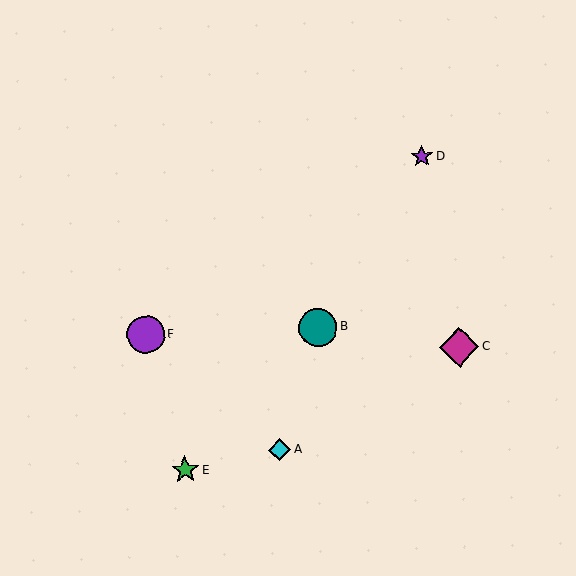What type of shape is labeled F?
Shape F is a purple circle.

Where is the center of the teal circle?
The center of the teal circle is at (318, 328).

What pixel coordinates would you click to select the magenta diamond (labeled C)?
Click at (459, 347) to select the magenta diamond C.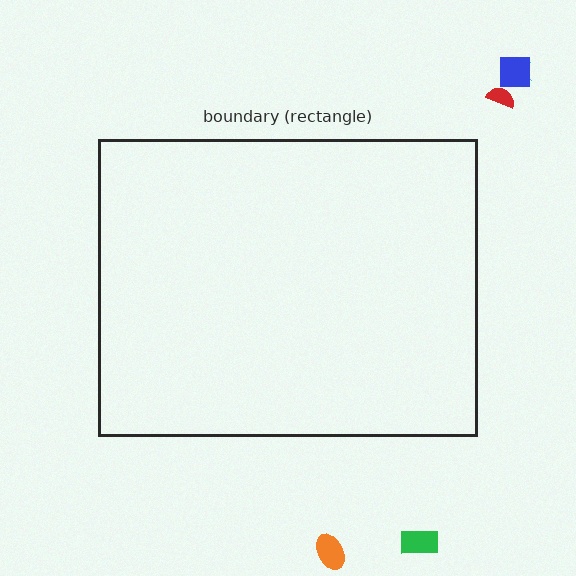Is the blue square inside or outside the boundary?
Outside.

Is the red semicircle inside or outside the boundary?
Outside.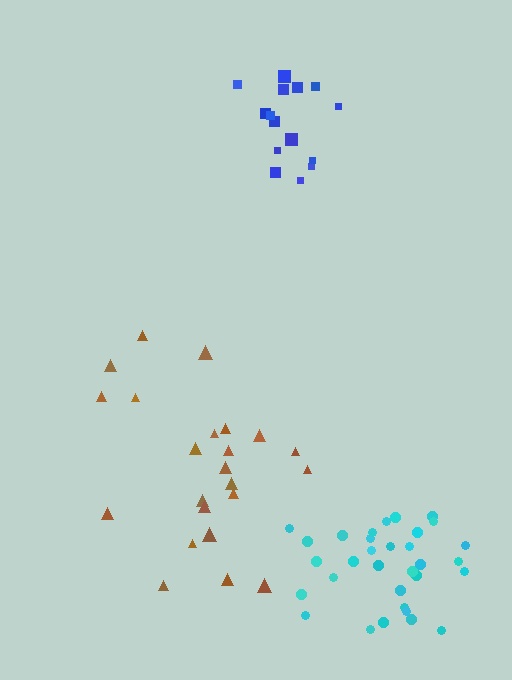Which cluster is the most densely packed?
Cyan.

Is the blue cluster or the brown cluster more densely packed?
Blue.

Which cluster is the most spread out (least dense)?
Brown.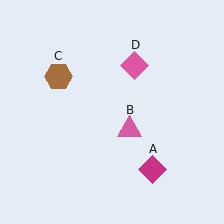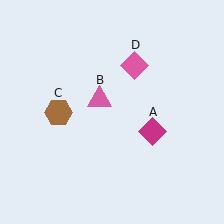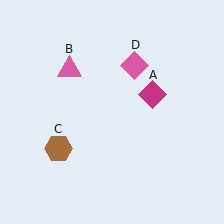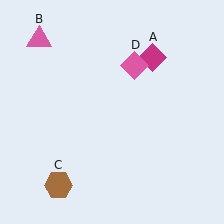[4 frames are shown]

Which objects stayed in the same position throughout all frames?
Pink diamond (object D) remained stationary.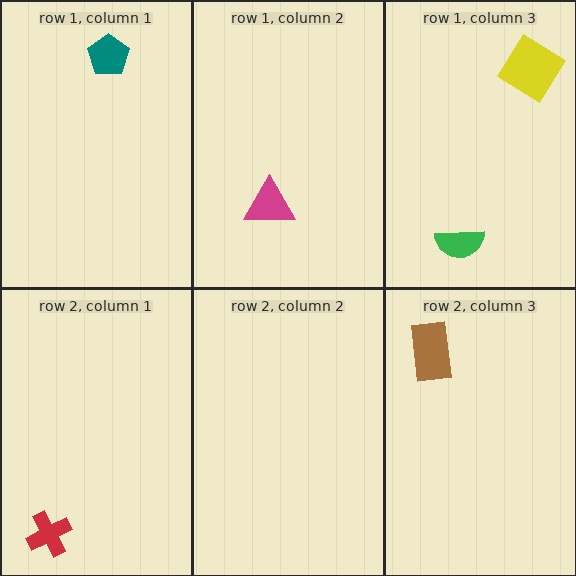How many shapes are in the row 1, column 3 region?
2.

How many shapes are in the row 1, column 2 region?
1.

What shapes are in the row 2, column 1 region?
The red cross.